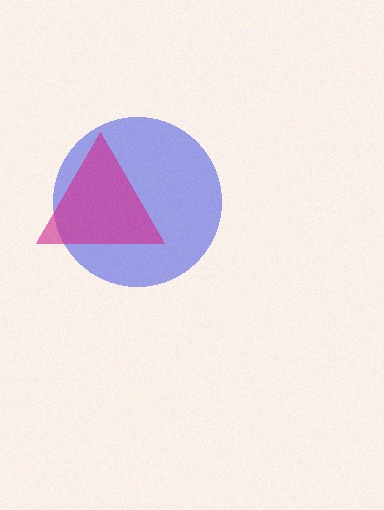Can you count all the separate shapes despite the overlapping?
Yes, there are 2 separate shapes.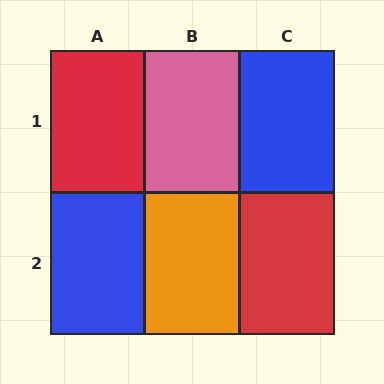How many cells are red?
2 cells are red.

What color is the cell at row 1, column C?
Blue.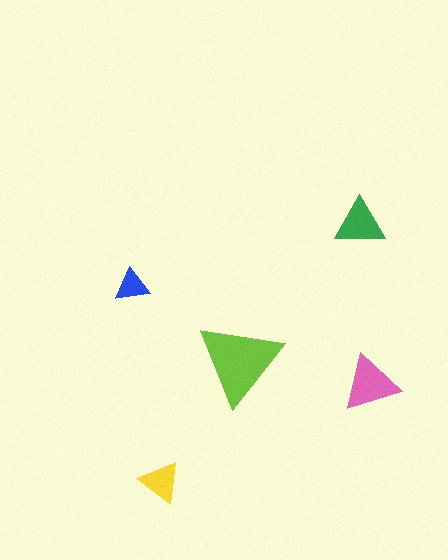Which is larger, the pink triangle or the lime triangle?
The lime one.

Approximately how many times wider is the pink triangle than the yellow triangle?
About 1.5 times wider.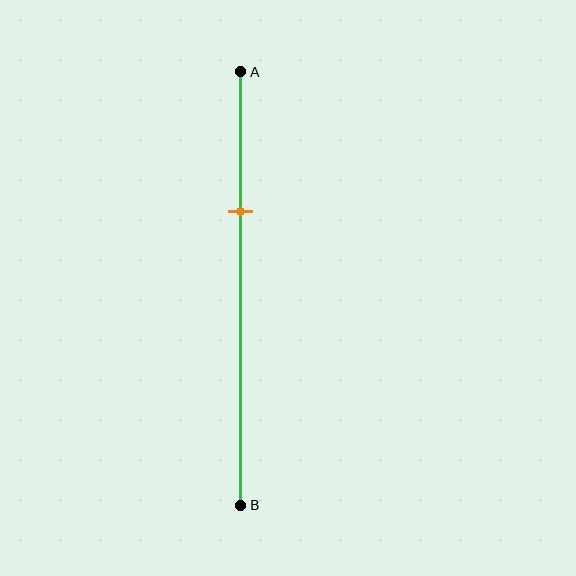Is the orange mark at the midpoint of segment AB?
No, the mark is at about 30% from A, not at the 50% midpoint.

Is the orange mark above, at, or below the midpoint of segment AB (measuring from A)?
The orange mark is above the midpoint of segment AB.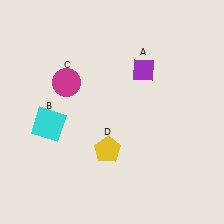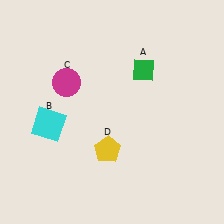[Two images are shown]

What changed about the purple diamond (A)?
In Image 1, A is purple. In Image 2, it changed to green.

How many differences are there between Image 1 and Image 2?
There is 1 difference between the two images.